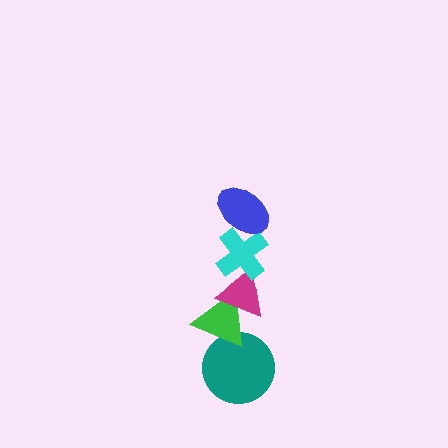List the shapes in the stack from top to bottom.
From top to bottom: the blue ellipse, the cyan cross, the magenta triangle, the green triangle, the teal circle.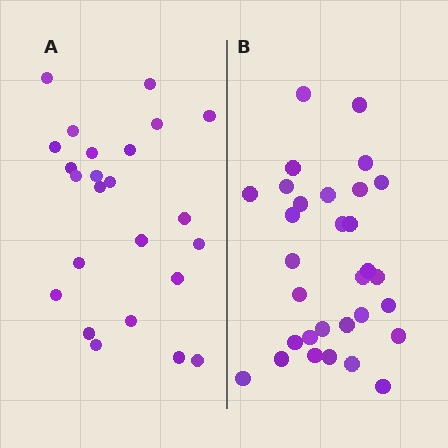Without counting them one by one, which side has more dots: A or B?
Region B (the right region) has more dots.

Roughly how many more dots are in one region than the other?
Region B has roughly 8 or so more dots than region A.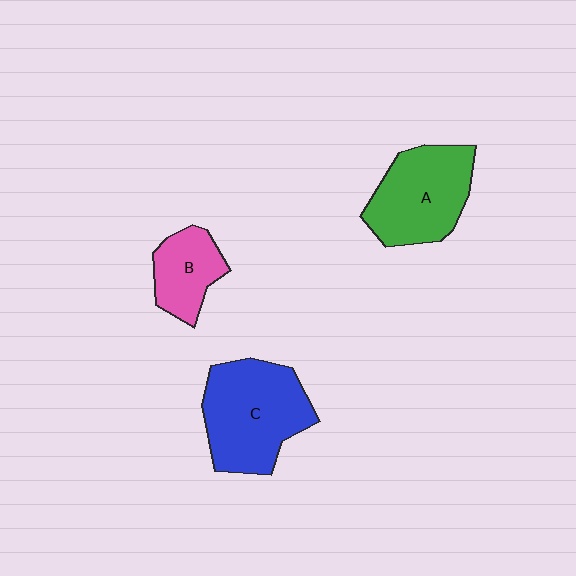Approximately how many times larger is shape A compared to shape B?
Approximately 1.7 times.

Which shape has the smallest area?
Shape B (pink).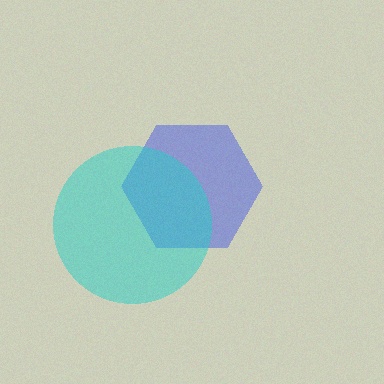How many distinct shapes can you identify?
There are 2 distinct shapes: a blue hexagon, a cyan circle.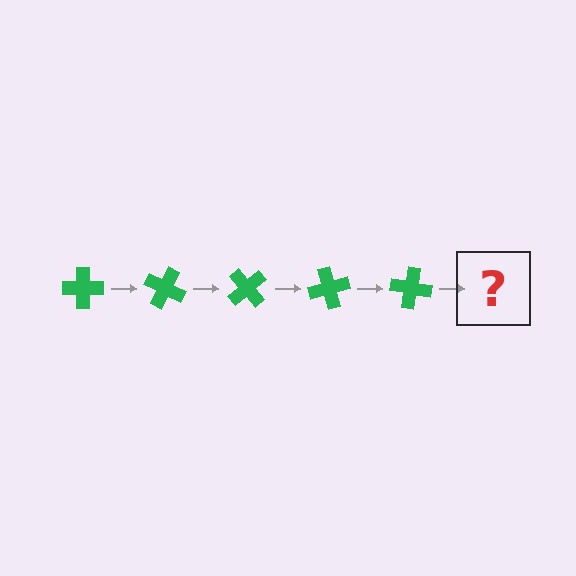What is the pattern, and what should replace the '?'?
The pattern is that the cross rotates 25 degrees each step. The '?' should be a green cross rotated 125 degrees.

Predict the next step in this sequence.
The next step is a green cross rotated 125 degrees.